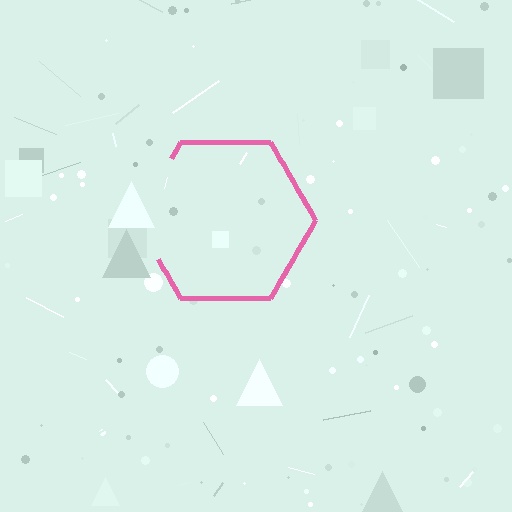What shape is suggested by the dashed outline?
The dashed outline suggests a hexagon.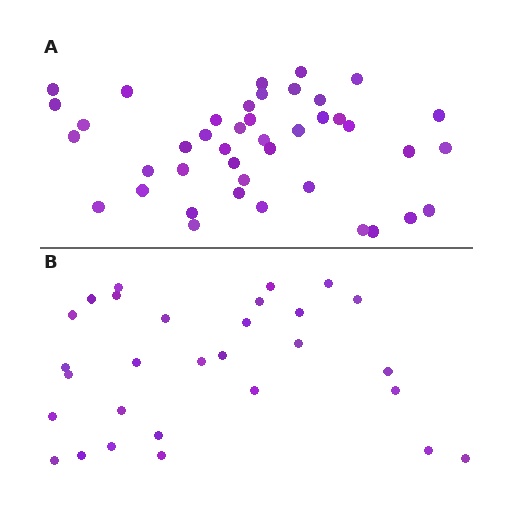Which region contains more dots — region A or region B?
Region A (the top region) has more dots.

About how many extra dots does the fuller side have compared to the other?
Region A has approximately 15 more dots than region B.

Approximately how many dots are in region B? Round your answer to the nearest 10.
About 30 dots. (The exact count is 29, which rounds to 30.)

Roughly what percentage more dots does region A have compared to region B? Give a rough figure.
About 45% more.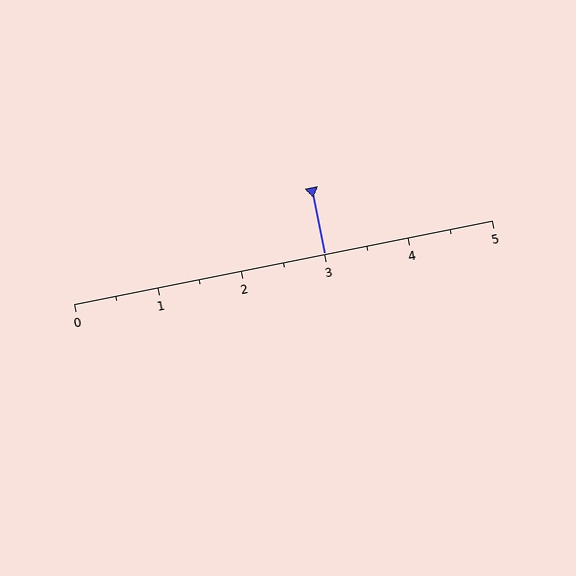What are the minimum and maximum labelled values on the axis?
The axis runs from 0 to 5.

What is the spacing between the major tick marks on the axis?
The major ticks are spaced 1 apart.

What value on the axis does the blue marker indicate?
The marker indicates approximately 3.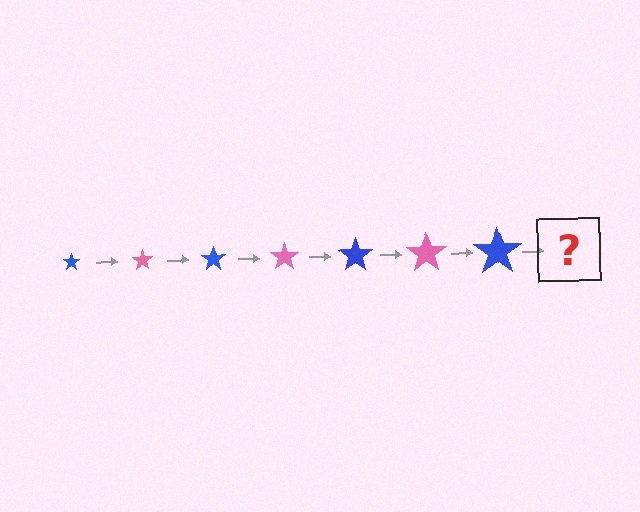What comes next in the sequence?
The next element should be a pink star, larger than the previous one.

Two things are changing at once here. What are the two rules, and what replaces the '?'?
The two rules are that the star grows larger each step and the color cycles through blue and pink. The '?' should be a pink star, larger than the previous one.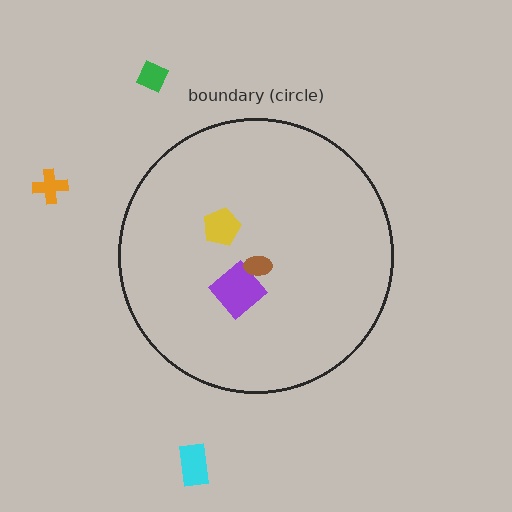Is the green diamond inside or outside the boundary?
Outside.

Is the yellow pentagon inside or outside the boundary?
Inside.